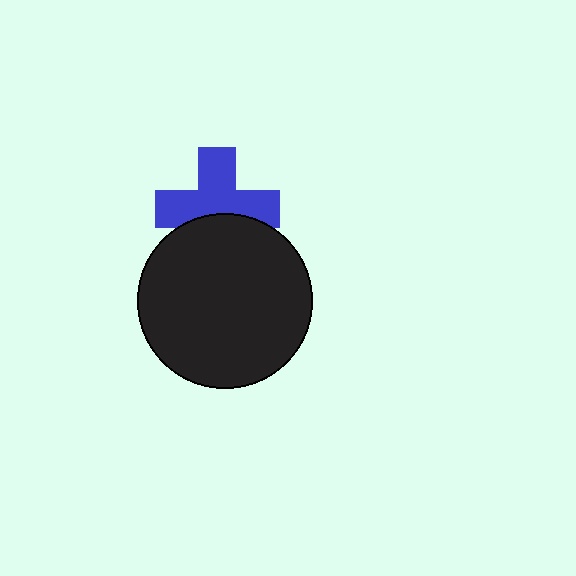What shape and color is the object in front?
The object in front is a black circle.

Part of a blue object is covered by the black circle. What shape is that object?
It is a cross.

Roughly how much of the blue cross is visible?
Most of it is visible (roughly 67%).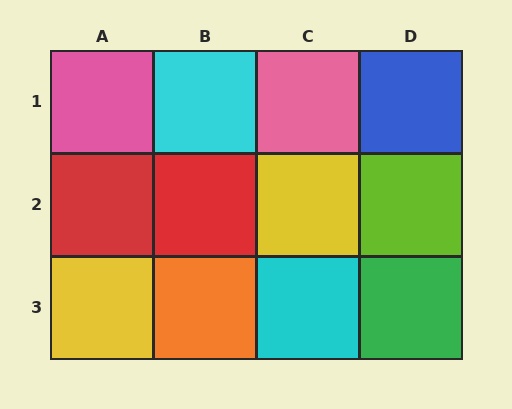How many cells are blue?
1 cell is blue.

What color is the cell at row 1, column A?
Pink.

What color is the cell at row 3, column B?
Orange.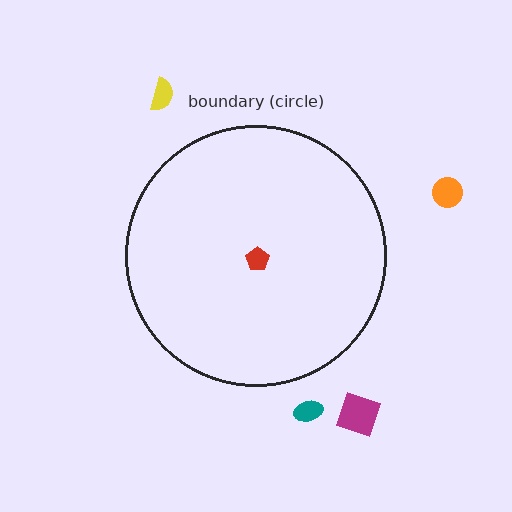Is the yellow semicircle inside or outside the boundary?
Outside.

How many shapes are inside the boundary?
1 inside, 4 outside.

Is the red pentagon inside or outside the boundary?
Inside.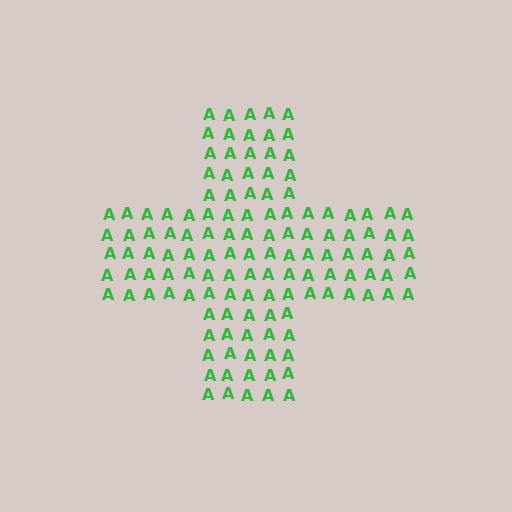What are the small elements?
The small elements are letter A's.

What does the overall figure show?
The overall figure shows a cross.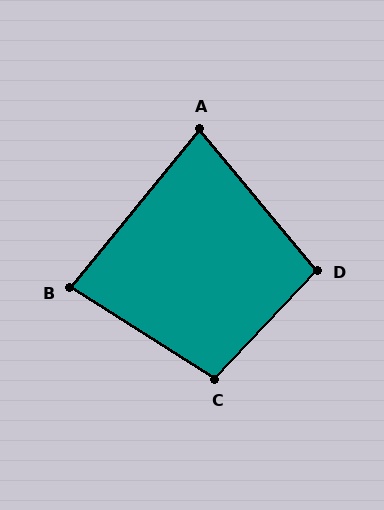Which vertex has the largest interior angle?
C, at approximately 101 degrees.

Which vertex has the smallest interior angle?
A, at approximately 79 degrees.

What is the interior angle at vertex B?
Approximately 83 degrees (acute).